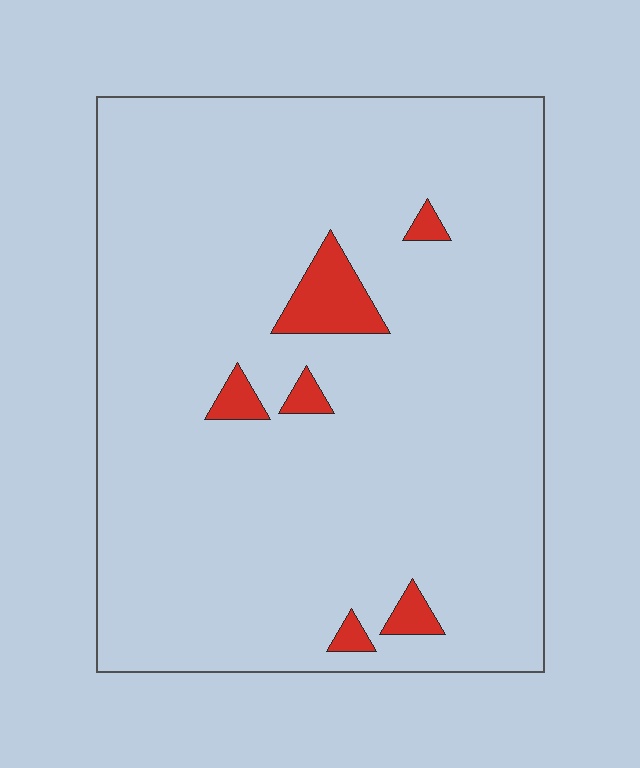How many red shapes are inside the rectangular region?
6.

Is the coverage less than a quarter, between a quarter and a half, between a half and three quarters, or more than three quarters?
Less than a quarter.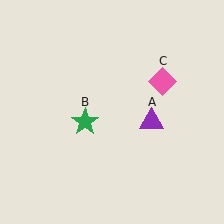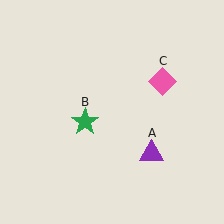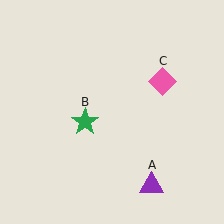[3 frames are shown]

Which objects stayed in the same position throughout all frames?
Green star (object B) and pink diamond (object C) remained stationary.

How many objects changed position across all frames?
1 object changed position: purple triangle (object A).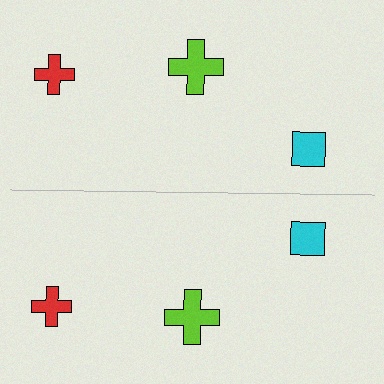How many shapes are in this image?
There are 6 shapes in this image.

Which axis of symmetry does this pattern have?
The pattern has a horizontal axis of symmetry running through the center of the image.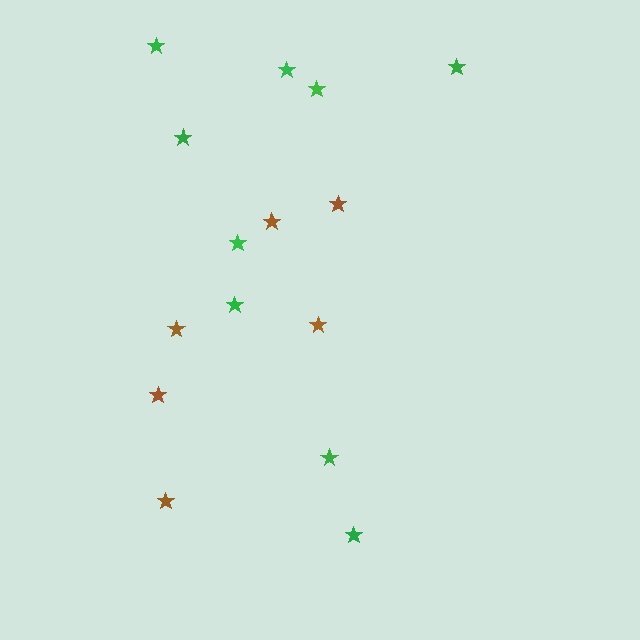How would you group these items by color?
There are 2 groups: one group of green stars (9) and one group of brown stars (6).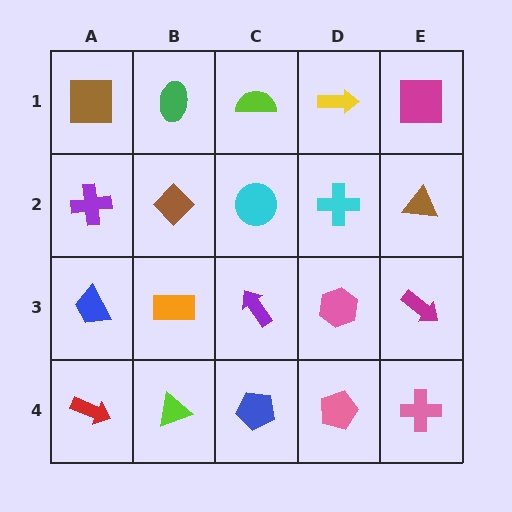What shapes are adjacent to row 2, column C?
A lime semicircle (row 1, column C), a purple arrow (row 3, column C), a brown diamond (row 2, column B), a cyan cross (row 2, column D).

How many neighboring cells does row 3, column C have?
4.